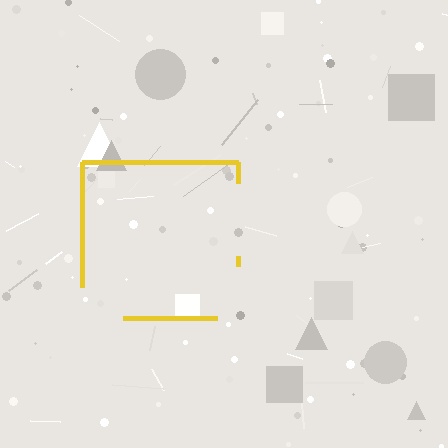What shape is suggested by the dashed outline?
The dashed outline suggests a square.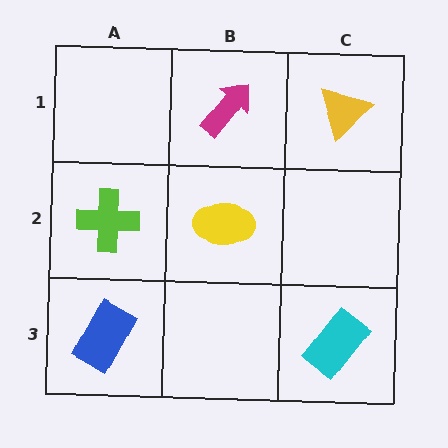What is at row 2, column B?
A yellow ellipse.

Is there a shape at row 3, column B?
No, that cell is empty.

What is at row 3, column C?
A cyan rectangle.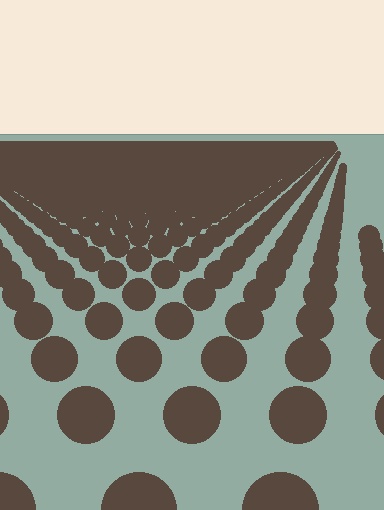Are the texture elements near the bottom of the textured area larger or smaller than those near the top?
Larger. Near the bottom, elements are closer to the viewer and appear at a bigger on-screen size.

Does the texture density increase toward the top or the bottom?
Density increases toward the top.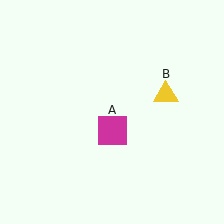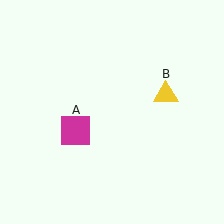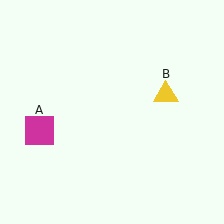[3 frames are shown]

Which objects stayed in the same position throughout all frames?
Yellow triangle (object B) remained stationary.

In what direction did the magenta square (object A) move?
The magenta square (object A) moved left.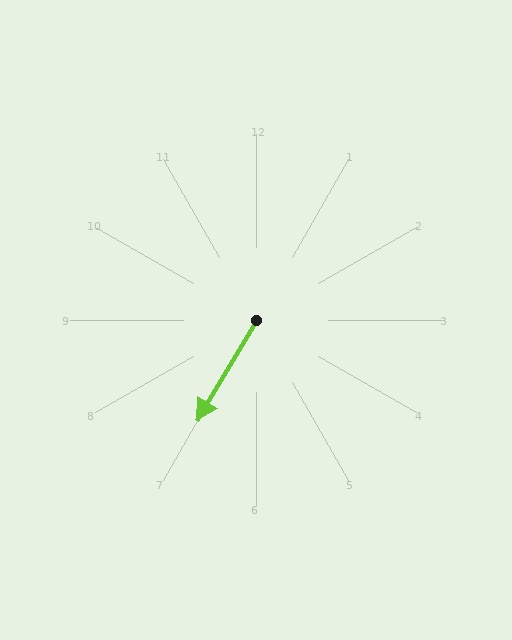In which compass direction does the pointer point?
Southwest.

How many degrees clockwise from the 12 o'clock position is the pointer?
Approximately 210 degrees.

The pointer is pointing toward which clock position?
Roughly 7 o'clock.